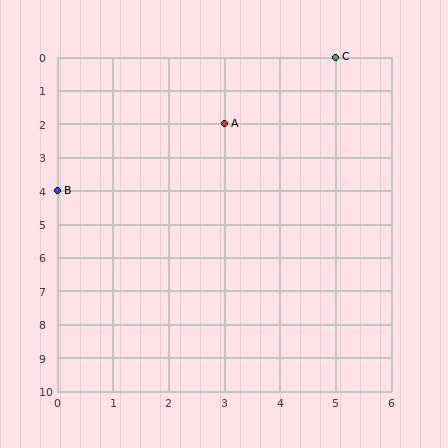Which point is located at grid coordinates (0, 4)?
Point B is at (0, 4).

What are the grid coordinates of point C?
Point C is at grid coordinates (5, 0).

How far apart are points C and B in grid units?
Points C and B are 5 columns and 4 rows apart (about 6.4 grid units diagonally).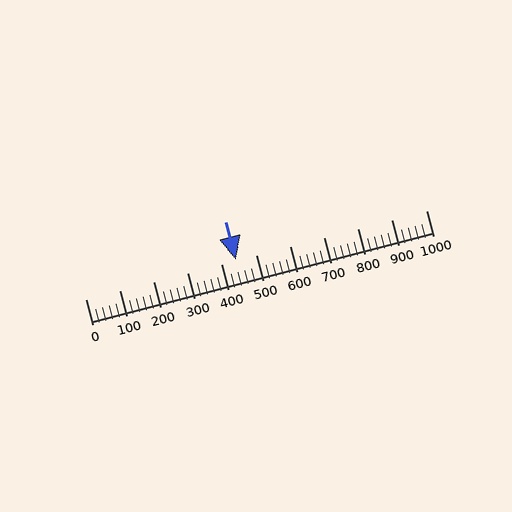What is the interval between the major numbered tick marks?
The major tick marks are spaced 100 units apart.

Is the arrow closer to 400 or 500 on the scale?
The arrow is closer to 400.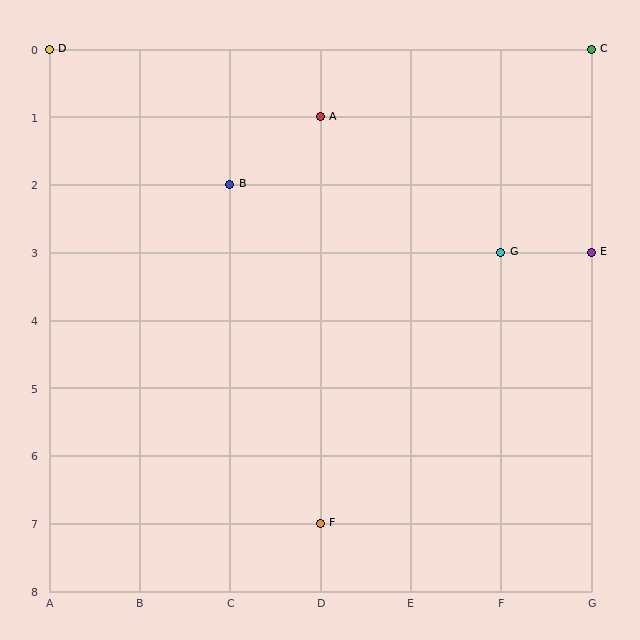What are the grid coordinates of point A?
Point A is at grid coordinates (D, 1).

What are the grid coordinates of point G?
Point G is at grid coordinates (F, 3).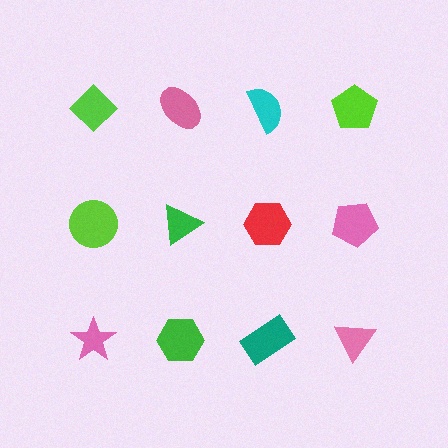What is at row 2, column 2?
A green triangle.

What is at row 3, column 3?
A teal rectangle.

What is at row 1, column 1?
A lime diamond.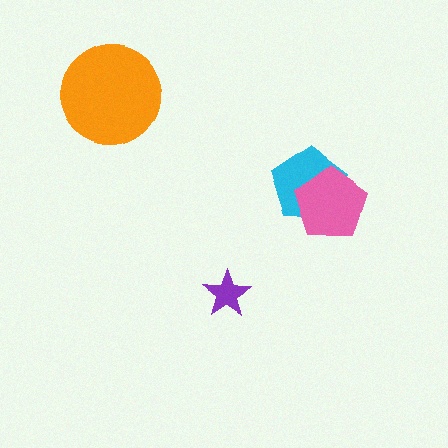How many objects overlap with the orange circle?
0 objects overlap with the orange circle.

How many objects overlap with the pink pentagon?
1 object overlaps with the pink pentagon.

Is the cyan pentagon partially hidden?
Yes, it is partially covered by another shape.